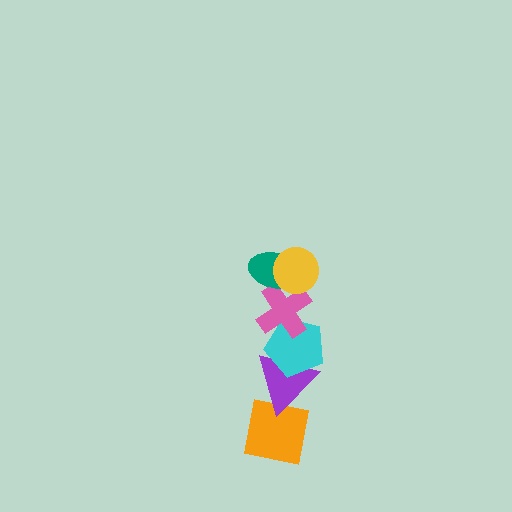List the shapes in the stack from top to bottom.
From top to bottom: the yellow circle, the teal ellipse, the pink cross, the cyan pentagon, the purple triangle, the orange square.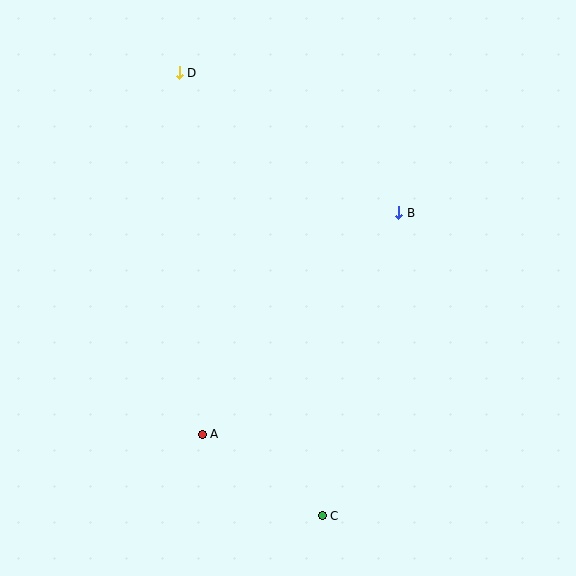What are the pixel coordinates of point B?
Point B is at (399, 213).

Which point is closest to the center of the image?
Point B at (399, 213) is closest to the center.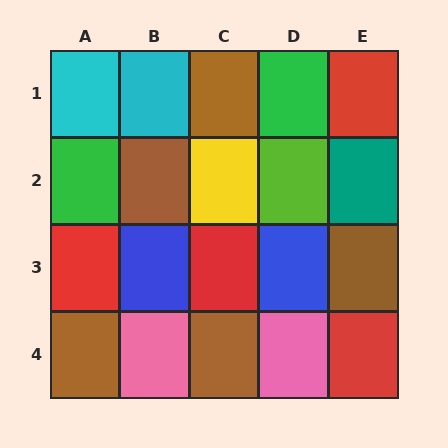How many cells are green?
2 cells are green.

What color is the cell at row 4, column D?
Pink.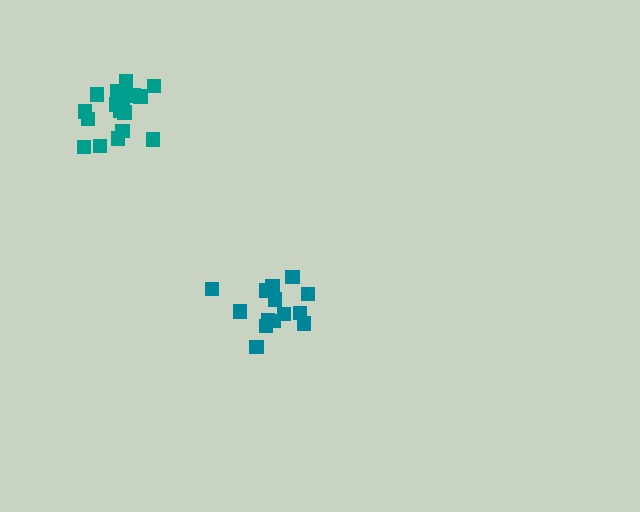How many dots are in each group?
Group 1: 14 dots, Group 2: 19 dots (33 total).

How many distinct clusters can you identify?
There are 2 distinct clusters.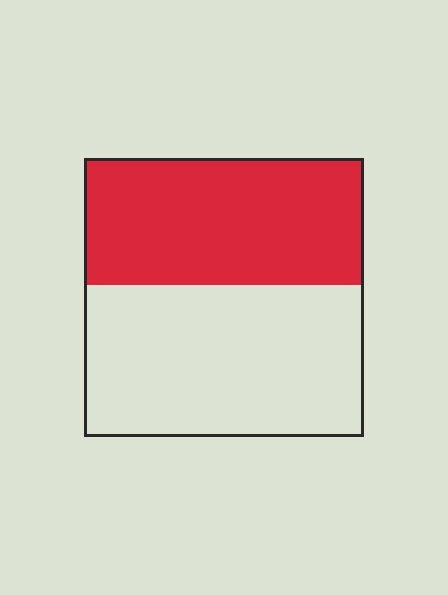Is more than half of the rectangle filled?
No.